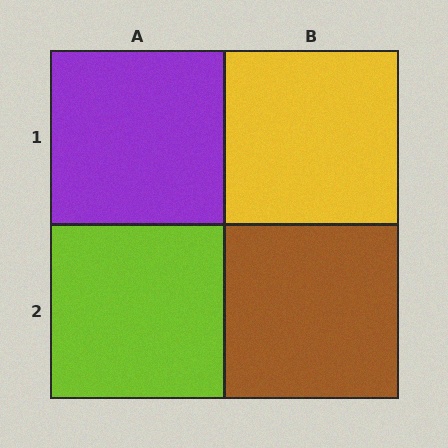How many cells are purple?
1 cell is purple.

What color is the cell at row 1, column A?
Purple.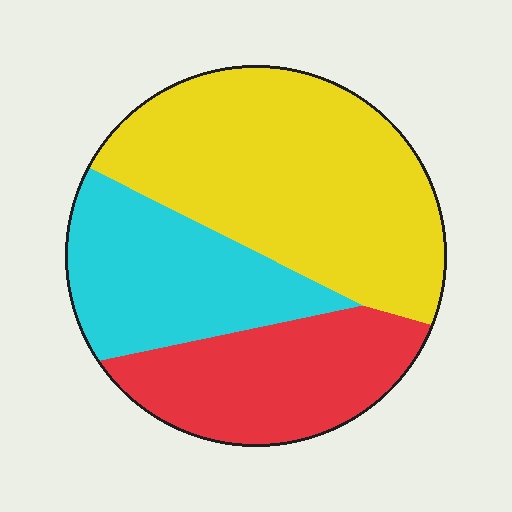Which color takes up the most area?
Yellow, at roughly 50%.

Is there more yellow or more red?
Yellow.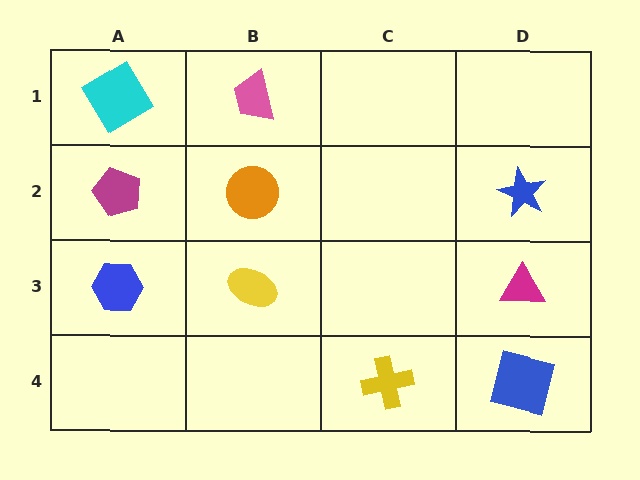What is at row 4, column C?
A yellow cross.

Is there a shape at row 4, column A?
No, that cell is empty.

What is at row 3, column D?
A magenta triangle.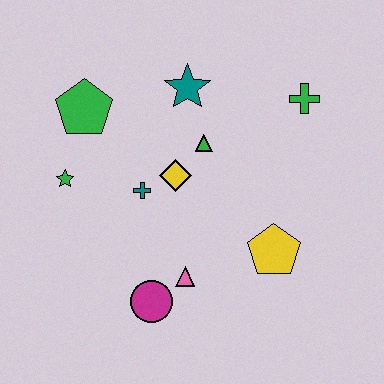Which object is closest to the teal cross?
The yellow diamond is closest to the teal cross.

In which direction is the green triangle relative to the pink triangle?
The green triangle is above the pink triangle.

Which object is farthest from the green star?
The green cross is farthest from the green star.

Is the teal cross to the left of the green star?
No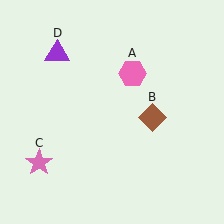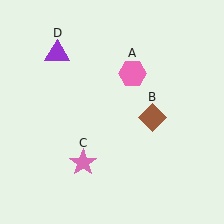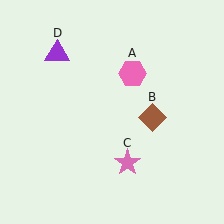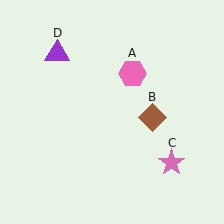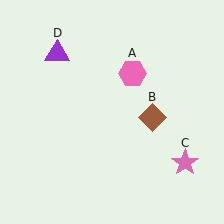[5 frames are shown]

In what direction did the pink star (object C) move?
The pink star (object C) moved right.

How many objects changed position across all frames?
1 object changed position: pink star (object C).